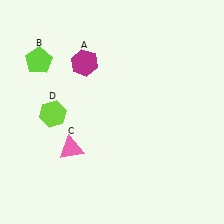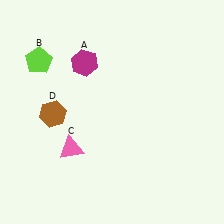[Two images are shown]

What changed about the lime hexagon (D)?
In Image 1, D is lime. In Image 2, it changed to brown.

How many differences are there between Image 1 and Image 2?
There is 1 difference between the two images.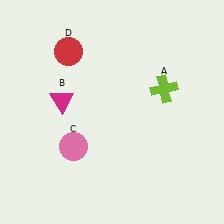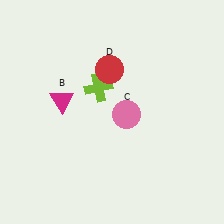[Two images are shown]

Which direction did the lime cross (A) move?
The lime cross (A) moved left.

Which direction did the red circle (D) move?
The red circle (D) moved right.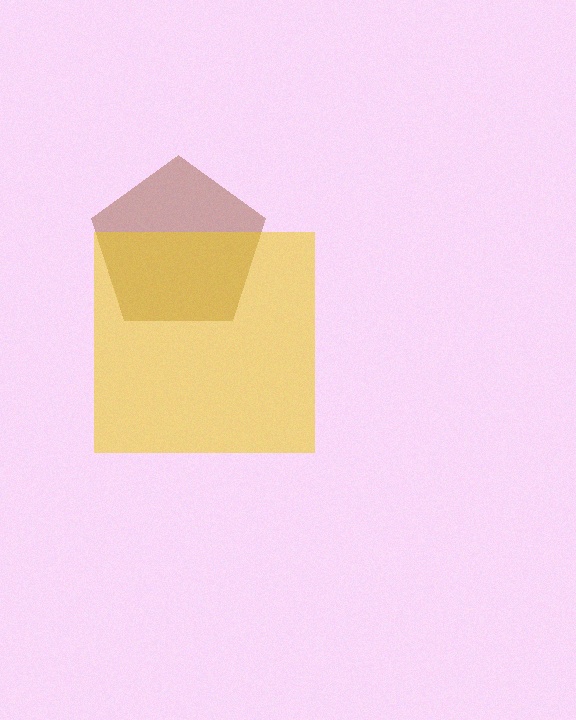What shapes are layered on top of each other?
The layered shapes are: a brown pentagon, a yellow square.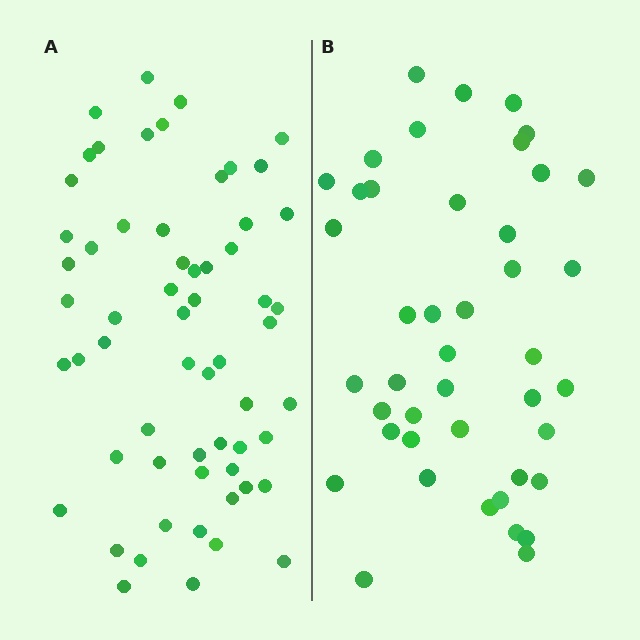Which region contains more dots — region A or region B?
Region A (the left region) has more dots.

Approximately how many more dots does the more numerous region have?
Region A has approximately 15 more dots than region B.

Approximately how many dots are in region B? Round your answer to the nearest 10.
About 40 dots. (The exact count is 43, which rounds to 40.)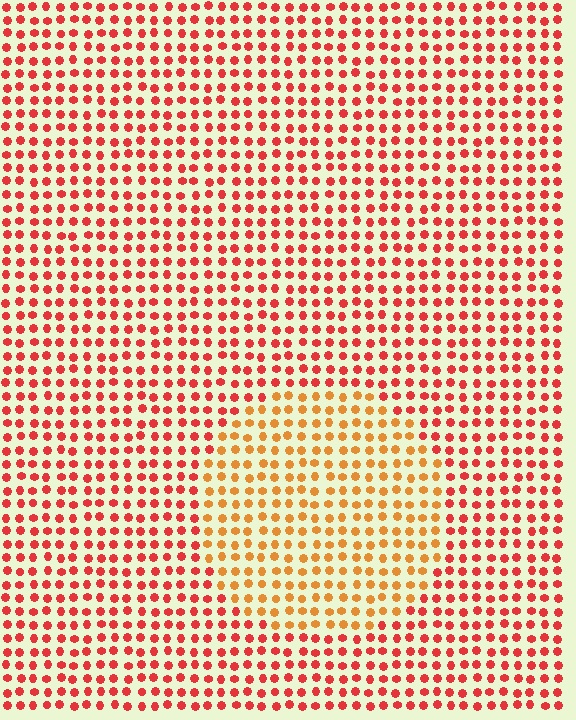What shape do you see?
I see a circle.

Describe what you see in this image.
The image is filled with small red elements in a uniform arrangement. A circle-shaped region is visible where the elements are tinted to a slightly different hue, forming a subtle color boundary.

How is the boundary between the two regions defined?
The boundary is defined purely by a slight shift in hue (about 33 degrees). Spacing, size, and orientation are identical on both sides.